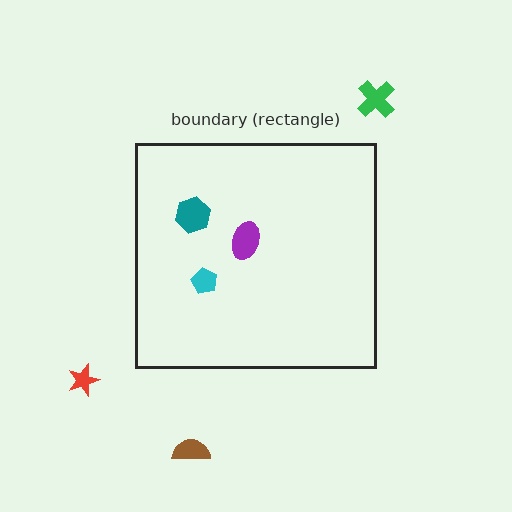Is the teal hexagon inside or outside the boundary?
Inside.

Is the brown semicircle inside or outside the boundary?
Outside.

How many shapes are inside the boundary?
3 inside, 3 outside.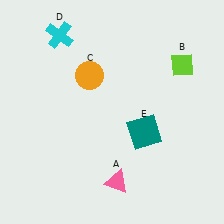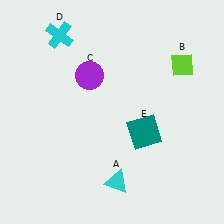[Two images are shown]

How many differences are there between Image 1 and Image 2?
There are 2 differences between the two images.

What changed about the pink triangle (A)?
In Image 1, A is pink. In Image 2, it changed to cyan.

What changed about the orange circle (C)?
In Image 1, C is orange. In Image 2, it changed to purple.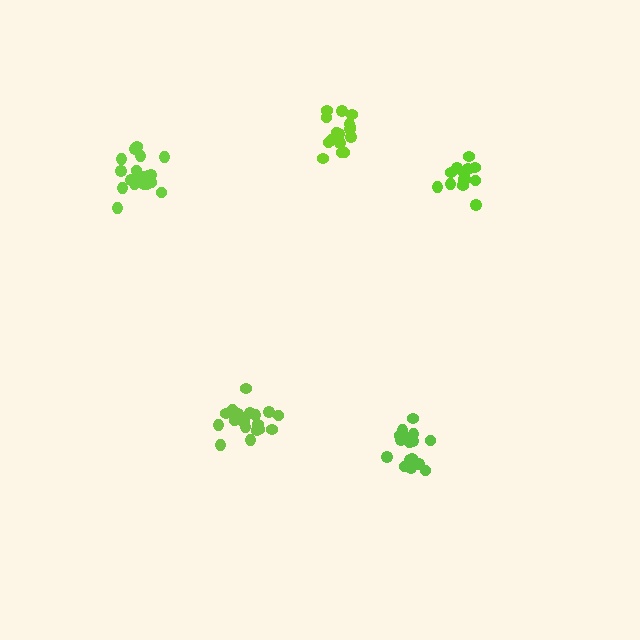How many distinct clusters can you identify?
There are 5 distinct clusters.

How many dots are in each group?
Group 1: 19 dots, Group 2: 16 dots, Group 3: 14 dots, Group 4: 19 dots, Group 5: 16 dots (84 total).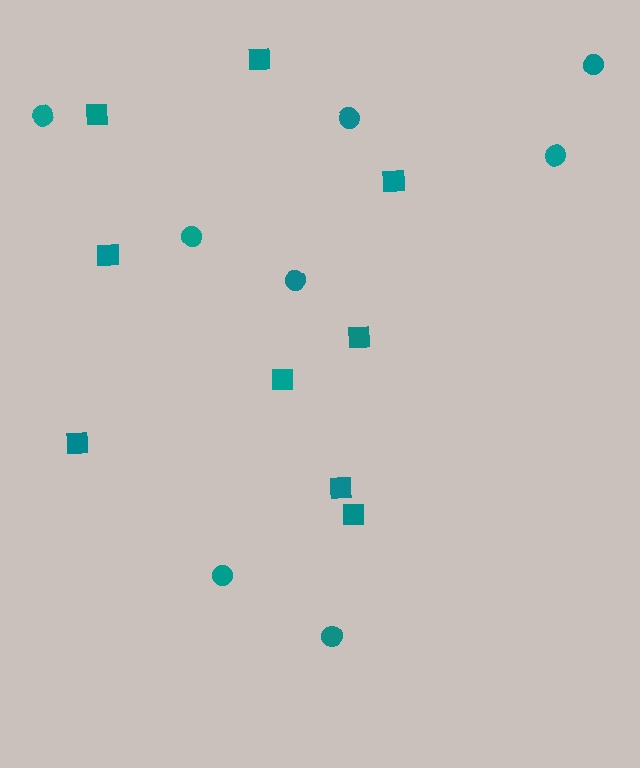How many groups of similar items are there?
There are 2 groups: one group of squares (9) and one group of circles (8).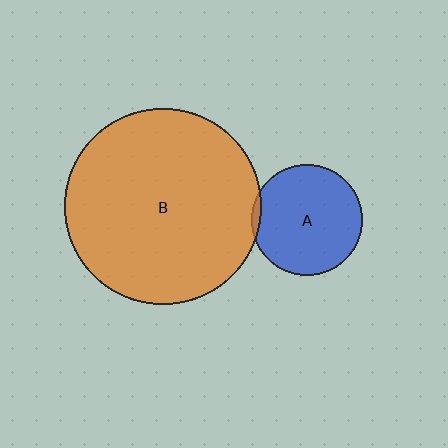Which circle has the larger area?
Circle B (orange).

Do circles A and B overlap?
Yes.